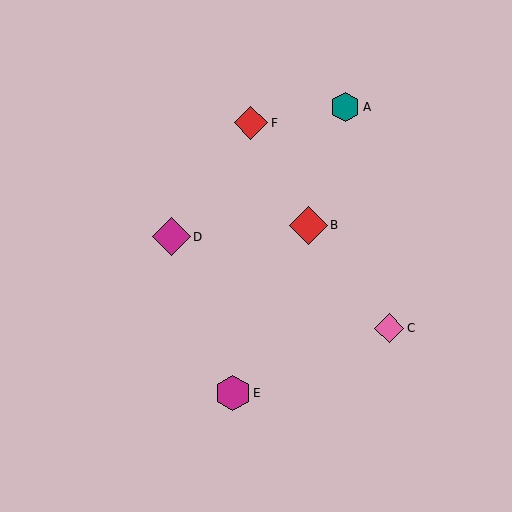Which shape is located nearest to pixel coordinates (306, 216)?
The red diamond (labeled B) at (308, 225) is nearest to that location.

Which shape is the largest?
The red diamond (labeled B) is the largest.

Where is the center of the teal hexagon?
The center of the teal hexagon is at (345, 107).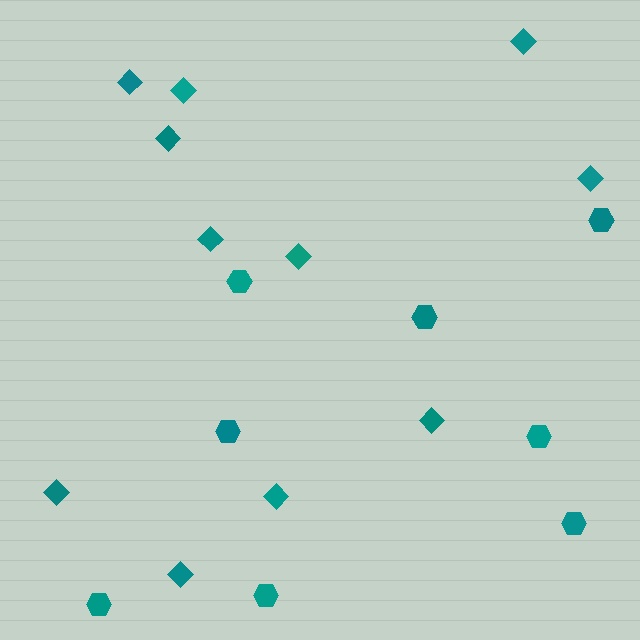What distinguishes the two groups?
There are 2 groups: one group of hexagons (8) and one group of diamonds (11).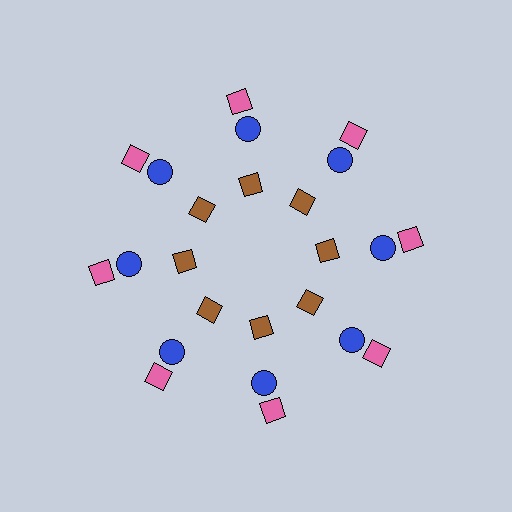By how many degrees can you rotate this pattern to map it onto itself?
The pattern maps onto itself every 45 degrees of rotation.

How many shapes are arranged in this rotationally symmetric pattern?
There are 24 shapes, arranged in 8 groups of 3.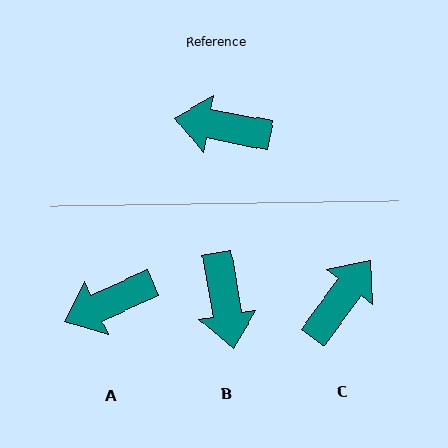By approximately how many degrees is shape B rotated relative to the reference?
Approximately 111 degrees counter-clockwise.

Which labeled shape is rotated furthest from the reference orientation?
C, about 116 degrees away.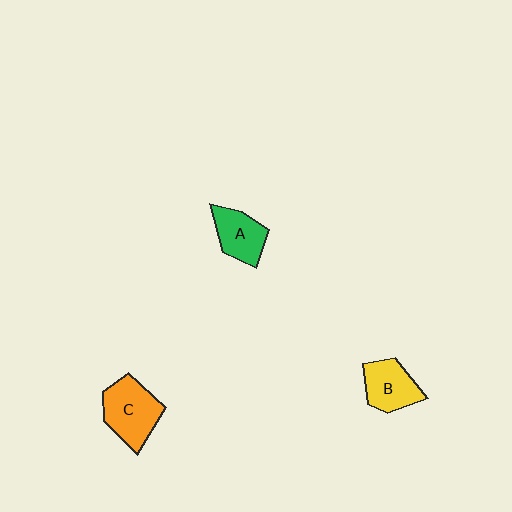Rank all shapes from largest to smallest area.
From largest to smallest: C (orange), B (yellow), A (green).